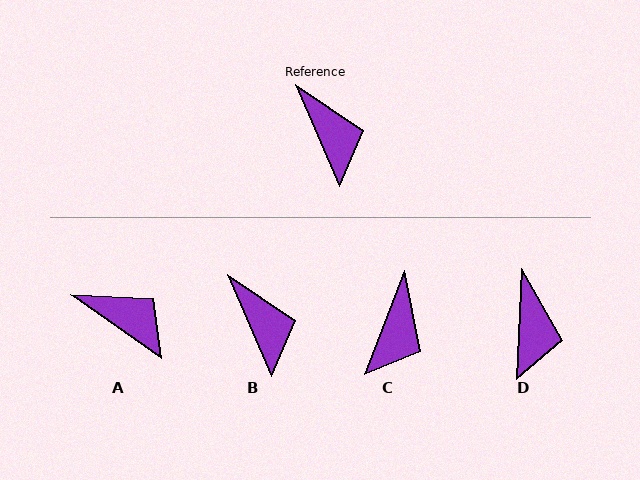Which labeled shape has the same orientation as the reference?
B.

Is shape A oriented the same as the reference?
No, it is off by about 31 degrees.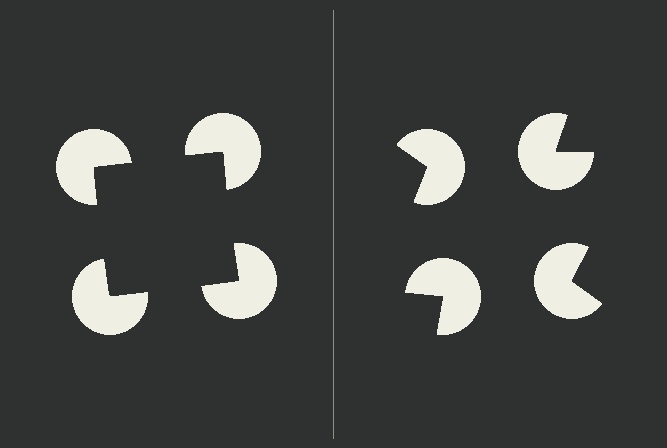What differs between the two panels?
The pac-man discs are positioned identically on both sides; only the wedge orientations differ. On the left they align to a square; on the right they are misaligned.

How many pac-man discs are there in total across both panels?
8 — 4 on each side.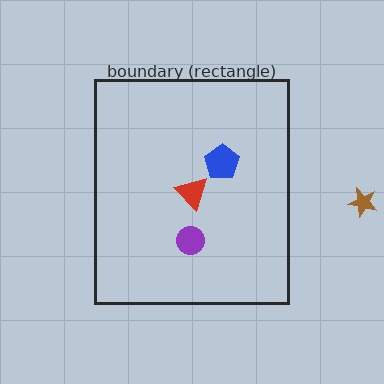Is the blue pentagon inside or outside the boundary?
Inside.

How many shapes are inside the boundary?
3 inside, 1 outside.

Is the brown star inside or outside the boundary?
Outside.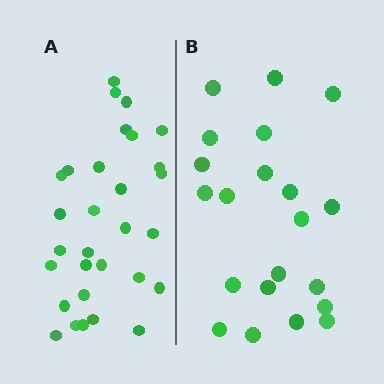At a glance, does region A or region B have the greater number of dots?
Region A (the left region) has more dots.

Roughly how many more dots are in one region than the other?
Region A has roughly 8 or so more dots than region B.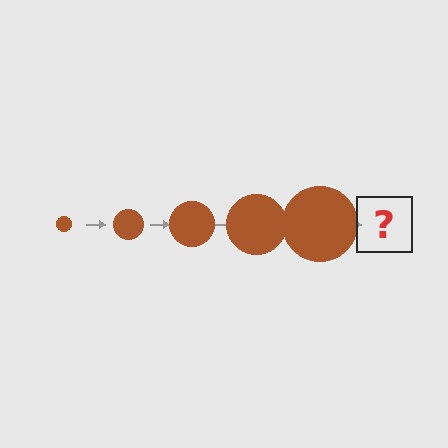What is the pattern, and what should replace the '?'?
The pattern is that the circle gets progressively larger each step. The '?' should be a brown circle, larger than the previous one.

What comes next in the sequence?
The next element should be a brown circle, larger than the previous one.